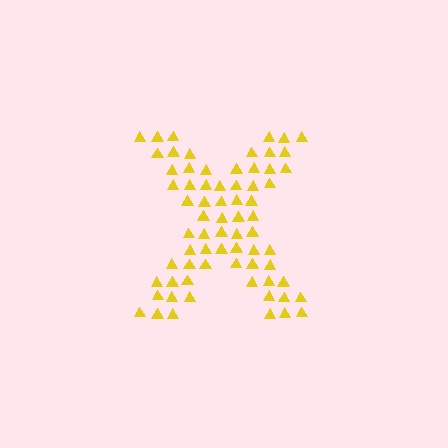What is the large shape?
The large shape is the letter X.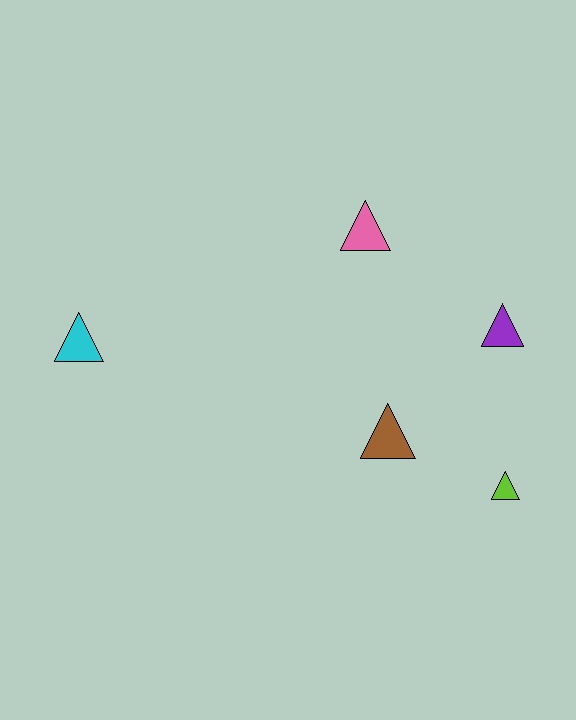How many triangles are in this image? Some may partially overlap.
There are 5 triangles.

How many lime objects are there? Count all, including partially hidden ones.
There is 1 lime object.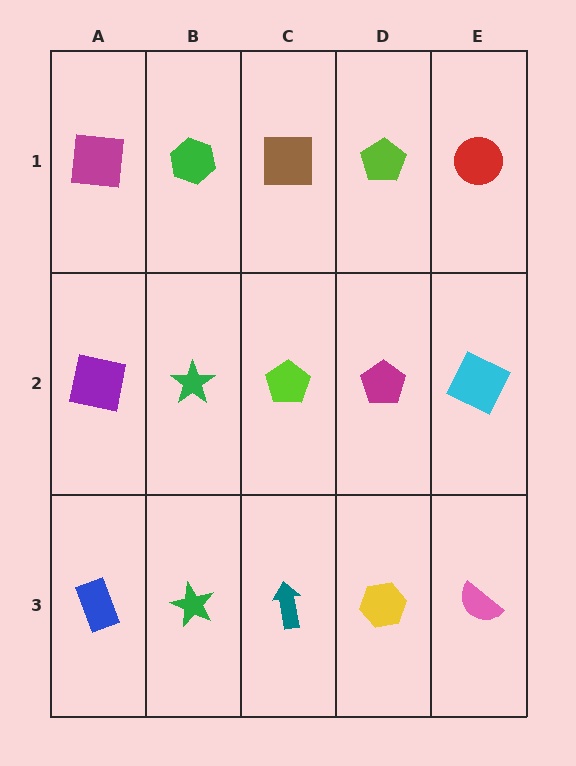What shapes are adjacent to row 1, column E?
A cyan square (row 2, column E), a lime pentagon (row 1, column D).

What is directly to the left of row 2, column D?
A lime pentagon.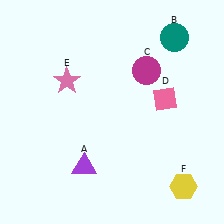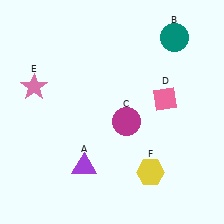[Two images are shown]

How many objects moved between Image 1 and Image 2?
3 objects moved between the two images.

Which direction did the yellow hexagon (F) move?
The yellow hexagon (F) moved left.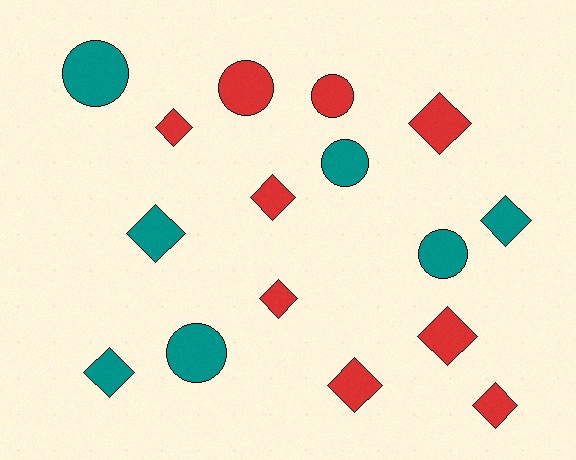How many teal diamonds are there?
There are 3 teal diamonds.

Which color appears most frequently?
Red, with 9 objects.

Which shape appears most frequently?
Diamond, with 10 objects.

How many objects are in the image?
There are 16 objects.